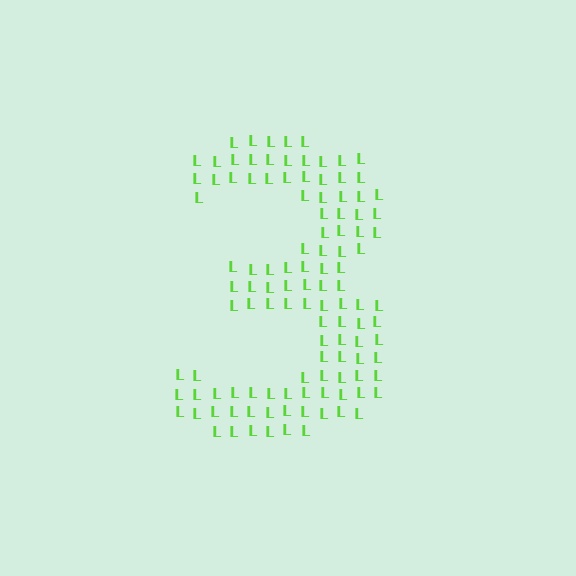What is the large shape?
The large shape is the digit 3.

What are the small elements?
The small elements are letter L's.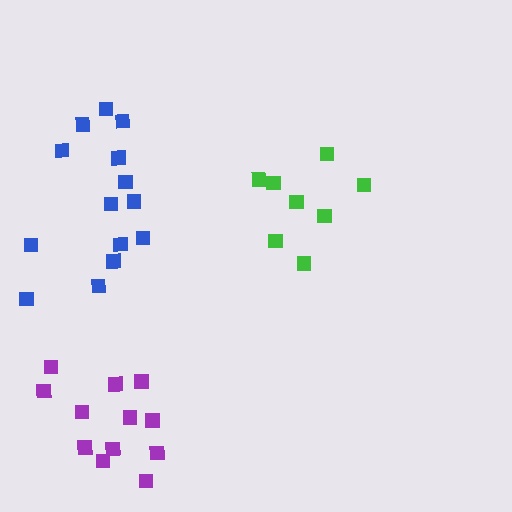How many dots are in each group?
Group 1: 14 dots, Group 2: 8 dots, Group 3: 12 dots (34 total).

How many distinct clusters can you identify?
There are 3 distinct clusters.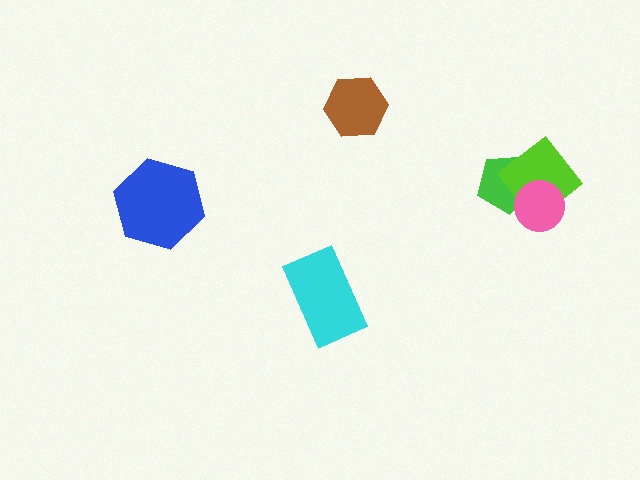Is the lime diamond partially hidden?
Yes, it is partially covered by another shape.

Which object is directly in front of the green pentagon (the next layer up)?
The lime diamond is directly in front of the green pentagon.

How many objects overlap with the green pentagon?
2 objects overlap with the green pentagon.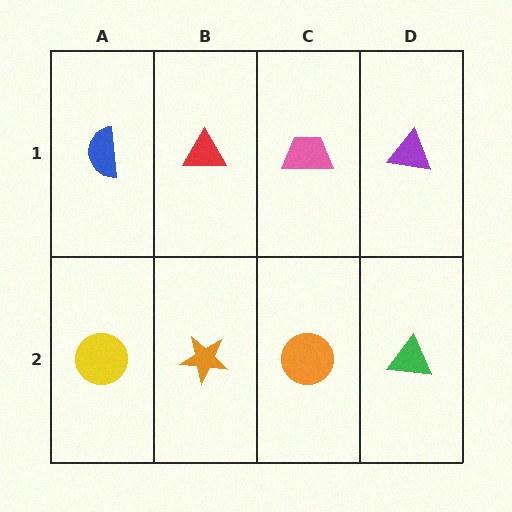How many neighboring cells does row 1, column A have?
2.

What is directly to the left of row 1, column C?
A red triangle.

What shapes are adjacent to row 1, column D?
A green triangle (row 2, column D), a pink trapezoid (row 1, column C).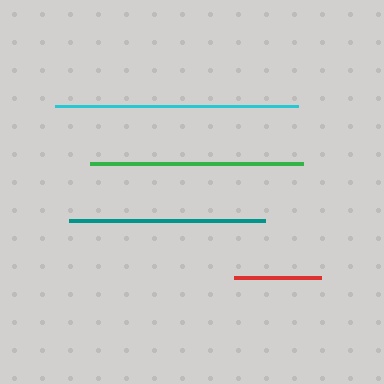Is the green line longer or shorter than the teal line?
The green line is longer than the teal line.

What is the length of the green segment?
The green segment is approximately 213 pixels long.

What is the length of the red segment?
The red segment is approximately 87 pixels long.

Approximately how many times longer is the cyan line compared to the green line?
The cyan line is approximately 1.1 times the length of the green line.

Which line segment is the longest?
The cyan line is the longest at approximately 243 pixels.